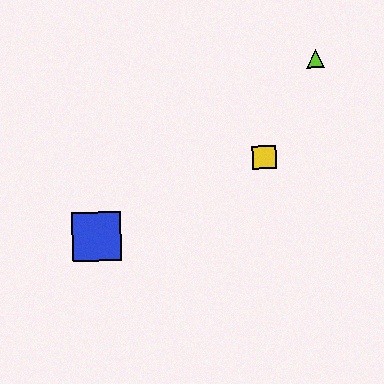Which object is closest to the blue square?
The yellow square is closest to the blue square.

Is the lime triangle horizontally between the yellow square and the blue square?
No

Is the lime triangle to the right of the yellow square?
Yes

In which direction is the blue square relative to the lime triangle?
The blue square is to the left of the lime triangle.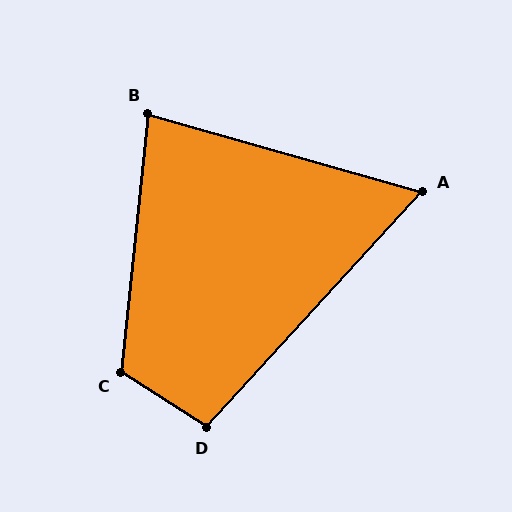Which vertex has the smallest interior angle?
A, at approximately 63 degrees.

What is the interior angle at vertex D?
Approximately 100 degrees (obtuse).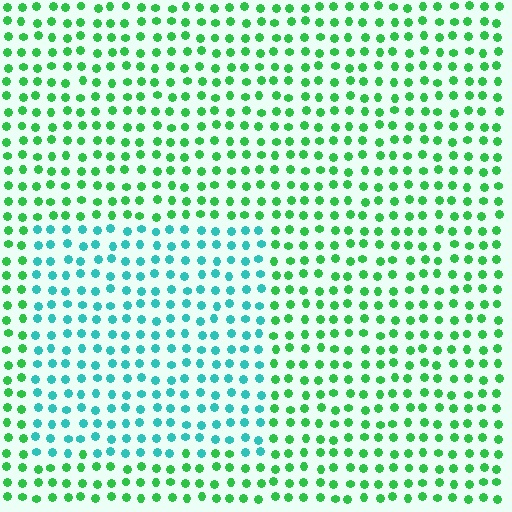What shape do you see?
I see a rectangle.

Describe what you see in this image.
The image is filled with small green elements in a uniform arrangement. A rectangle-shaped region is visible where the elements are tinted to a slightly different hue, forming a subtle color boundary.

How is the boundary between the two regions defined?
The boundary is defined purely by a slight shift in hue (about 46 degrees). Spacing, size, and orientation are identical on both sides.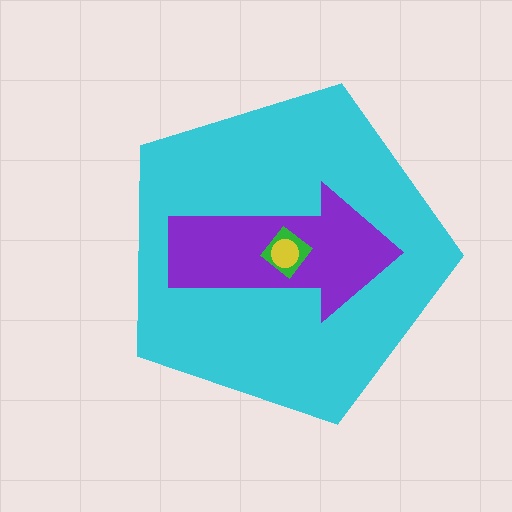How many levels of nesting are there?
4.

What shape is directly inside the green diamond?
The yellow circle.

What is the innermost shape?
The yellow circle.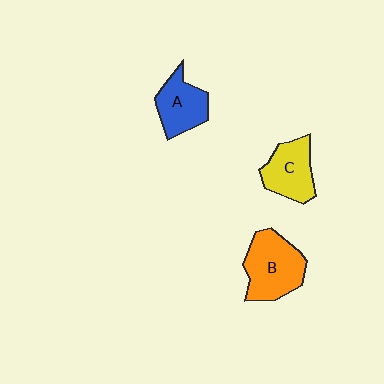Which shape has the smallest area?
Shape A (blue).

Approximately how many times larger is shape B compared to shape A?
Approximately 1.4 times.